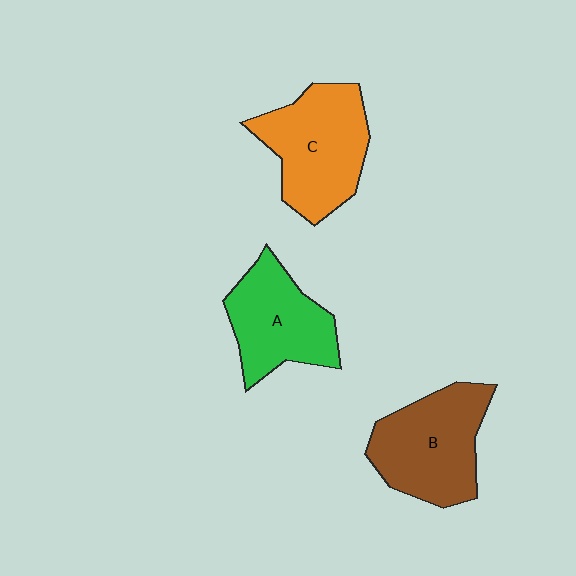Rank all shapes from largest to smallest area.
From largest to smallest: C (orange), B (brown), A (green).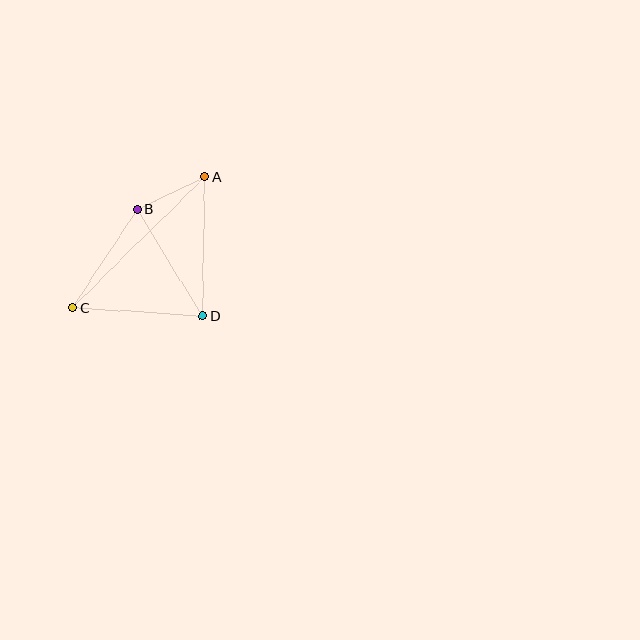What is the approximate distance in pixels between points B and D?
The distance between B and D is approximately 125 pixels.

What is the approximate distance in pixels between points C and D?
The distance between C and D is approximately 131 pixels.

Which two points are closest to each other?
Points A and B are closest to each other.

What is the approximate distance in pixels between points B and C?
The distance between B and C is approximately 117 pixels.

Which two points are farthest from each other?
Points A and C are farthest from each other.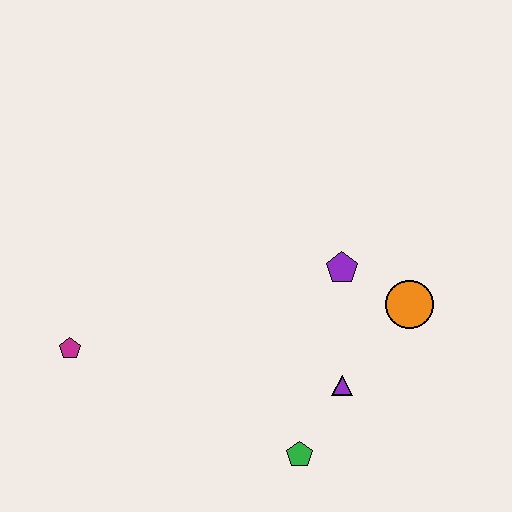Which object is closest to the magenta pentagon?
The green pentagon is closest to the magenta pentagon.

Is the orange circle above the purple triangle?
Yes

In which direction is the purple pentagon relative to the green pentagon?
The purple pentagon is above the green pentagon.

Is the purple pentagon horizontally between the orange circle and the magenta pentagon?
Yes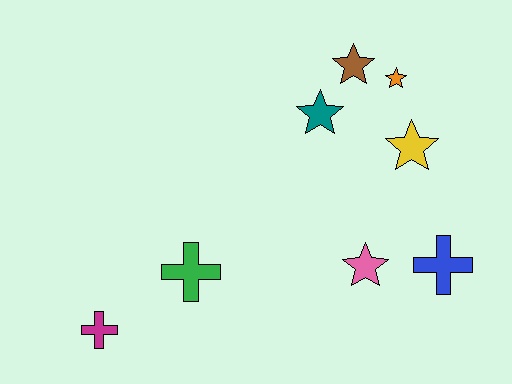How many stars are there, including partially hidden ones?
There are 5 stars.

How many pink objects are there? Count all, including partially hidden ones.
There is 1 pink object.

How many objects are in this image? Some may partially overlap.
There are 8 objects.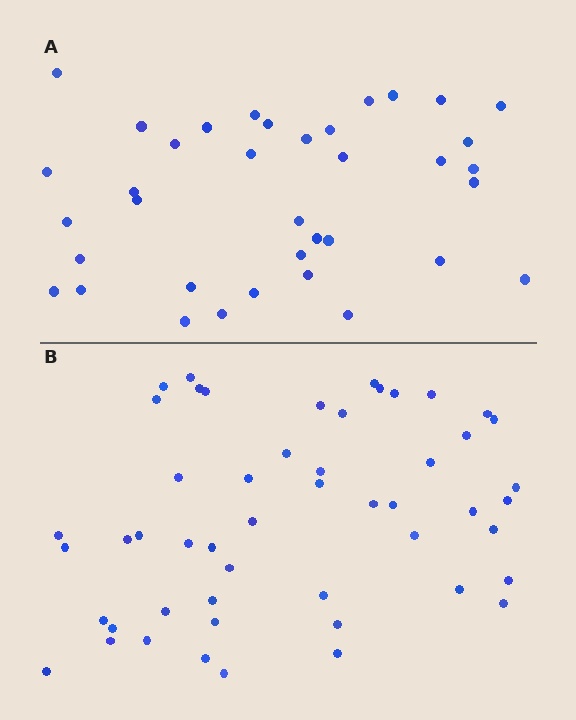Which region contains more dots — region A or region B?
Region B (the bottom region) has more dots.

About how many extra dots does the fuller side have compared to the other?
Region B has approximately 15 more dots than region A.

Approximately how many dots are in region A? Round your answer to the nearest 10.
About 40 dots. (The exact count is 37, which rounds to 40.)